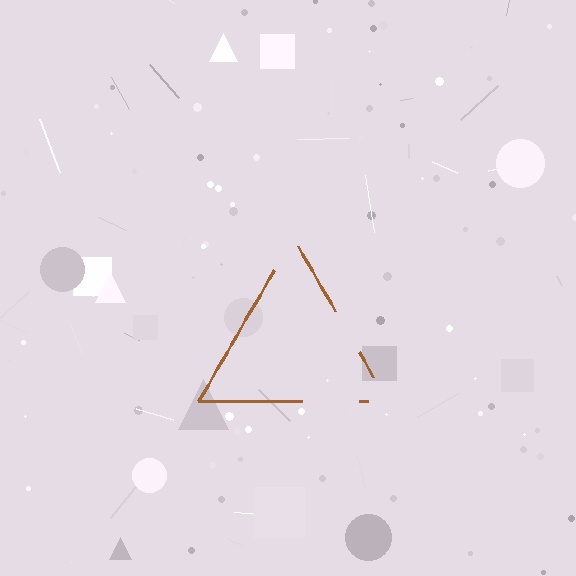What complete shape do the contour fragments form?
The contour fragments form a triangle.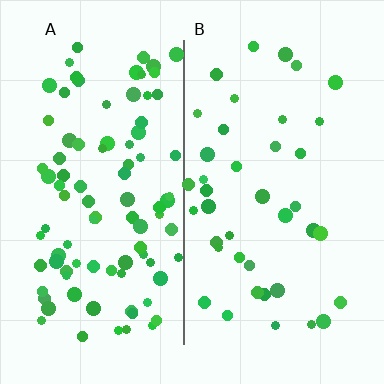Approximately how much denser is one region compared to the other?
Approximately 2.3× — region A over region B.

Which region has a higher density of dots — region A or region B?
A (the left).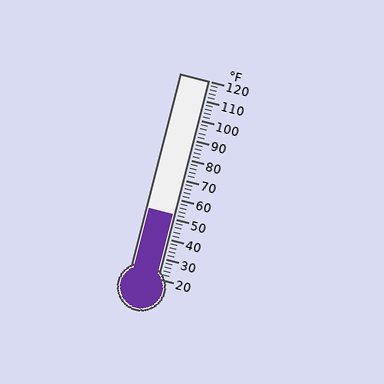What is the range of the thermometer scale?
The thermometer scale ranges from 20°F to 120°F.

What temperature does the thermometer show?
The thermometer shows approximately 52°F.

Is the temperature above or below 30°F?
The temperature is above 30°F.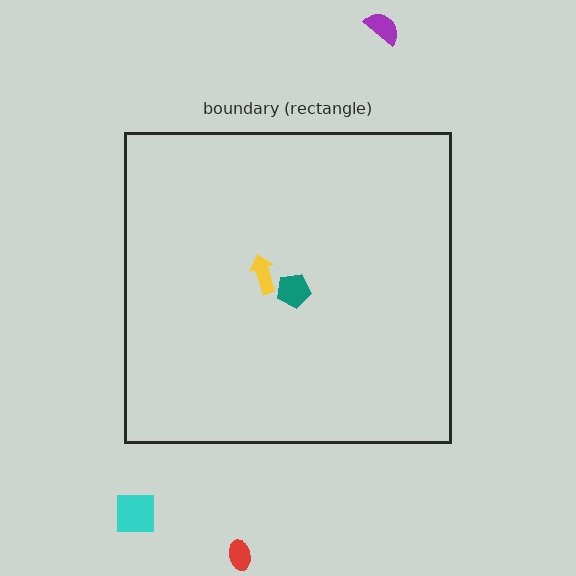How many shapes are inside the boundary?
2 inside, 3 outside.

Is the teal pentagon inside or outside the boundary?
Inside.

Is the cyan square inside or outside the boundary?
Outside.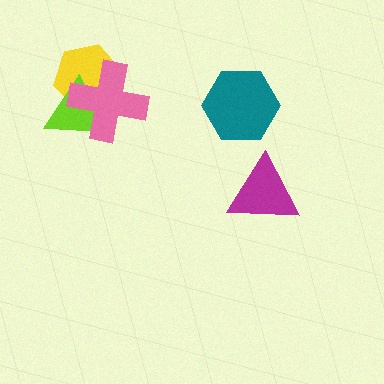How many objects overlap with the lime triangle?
2 objects overlap with the lime triangle.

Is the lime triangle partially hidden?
Yes, it is partially covered by another shape.